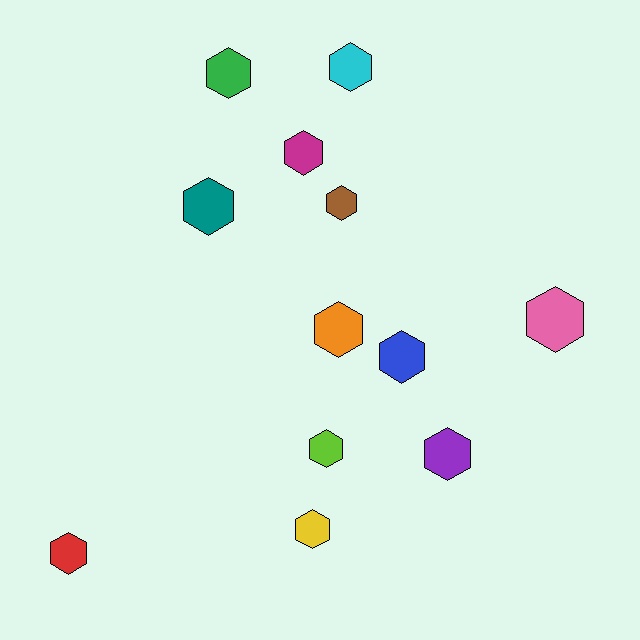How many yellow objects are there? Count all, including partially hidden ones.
There is 1 yellow object.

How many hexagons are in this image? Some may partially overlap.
There are 12 hexagons.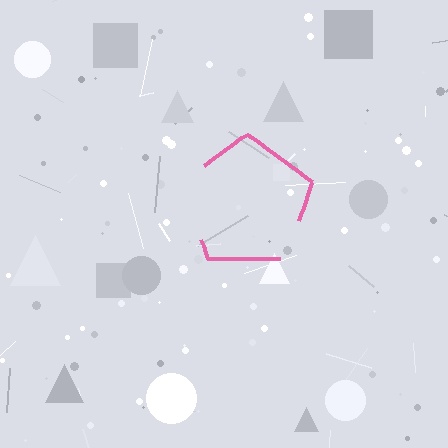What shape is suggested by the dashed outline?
The dashed outline suggests a pentagon.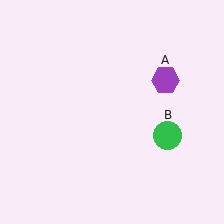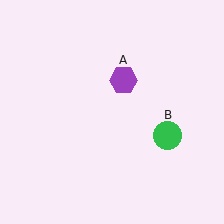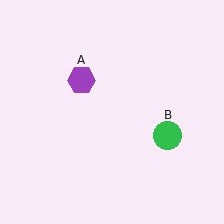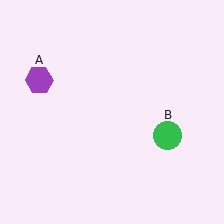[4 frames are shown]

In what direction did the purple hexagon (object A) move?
The purple hexagon (object A) moved left.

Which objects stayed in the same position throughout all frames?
Green circle (object B) remained stationary.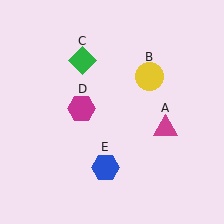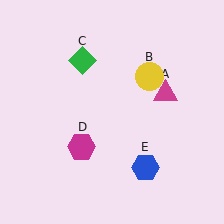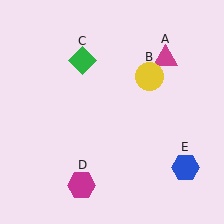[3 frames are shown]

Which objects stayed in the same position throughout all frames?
Yellow circle (object B) and green diamond (object C) remained stationary.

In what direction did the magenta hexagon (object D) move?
The magenta hexagon (object D) moved down.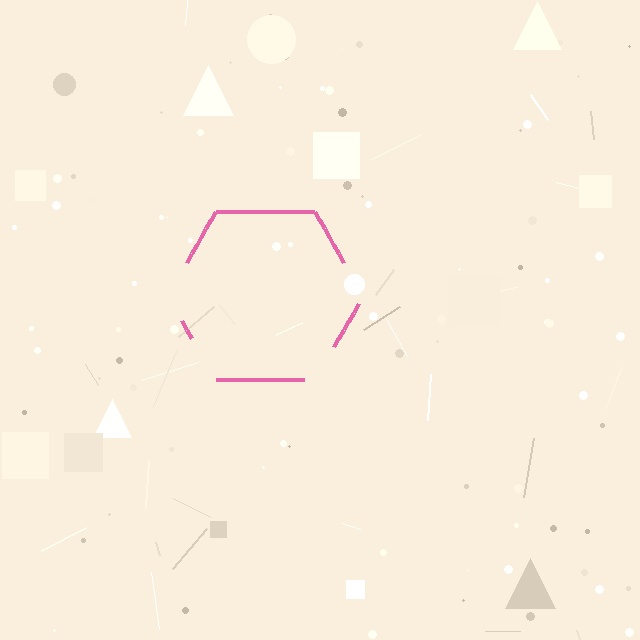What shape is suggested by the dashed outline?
The dashed outline suggests a hexagon.